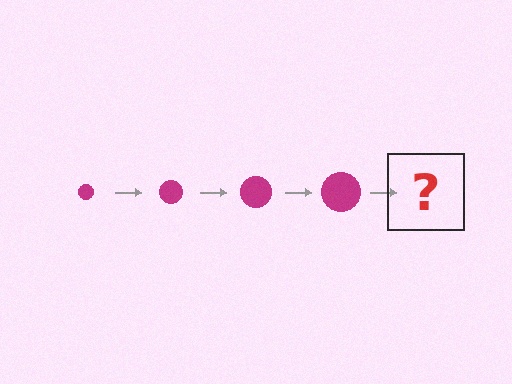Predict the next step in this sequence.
The next step is a magenta circle, larger than the previous one.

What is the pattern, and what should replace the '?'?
The pattern is that the circle gets progressively larger each step. The '?' should be a magenta circle, larger than the previous one.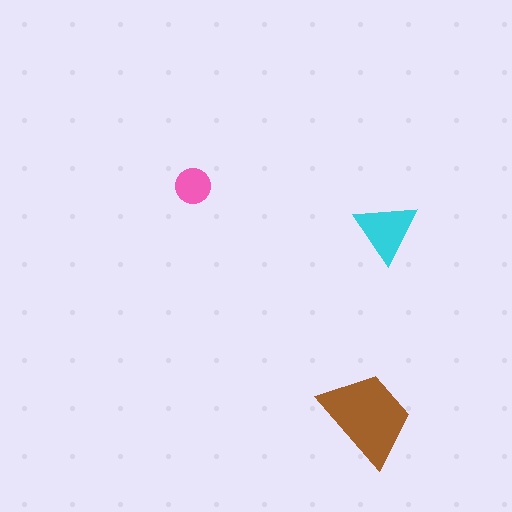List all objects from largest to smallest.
The brown trapezoid, the cyan triangle, the pink circle.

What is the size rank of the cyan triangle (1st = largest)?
2nd.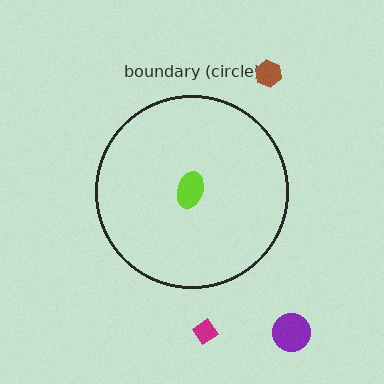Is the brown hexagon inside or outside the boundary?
Outside.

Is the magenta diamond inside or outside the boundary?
Outside.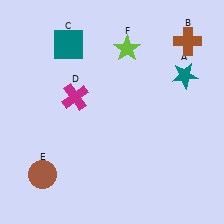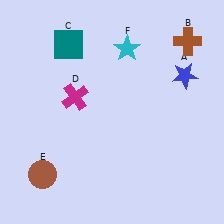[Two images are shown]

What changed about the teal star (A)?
In Image 1, A is teal. In Image 2, it changed to blue.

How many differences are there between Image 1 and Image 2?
There are 2 differences between the two images.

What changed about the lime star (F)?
In Image 1, F is lime. In Image 2, it changed to cyan.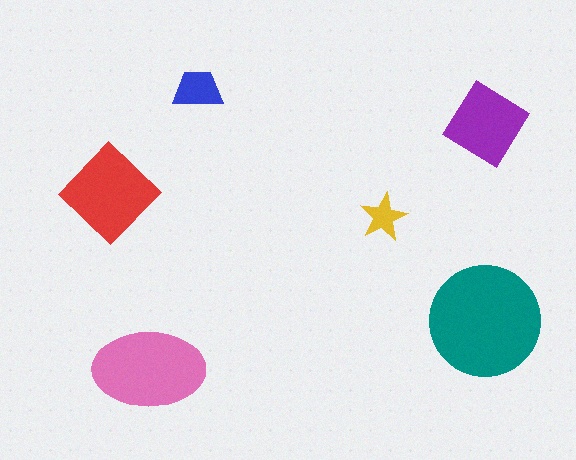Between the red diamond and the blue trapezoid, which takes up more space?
The red diamond.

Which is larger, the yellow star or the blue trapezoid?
The blue trapezoid.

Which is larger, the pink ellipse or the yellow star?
The pink ellipse.